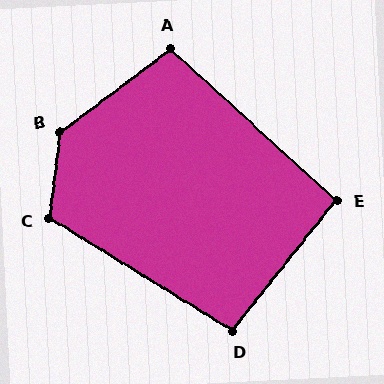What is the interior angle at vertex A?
Approximately 100 degrees (obtuse).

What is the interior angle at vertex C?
Approximately 115 degrees (obtuse).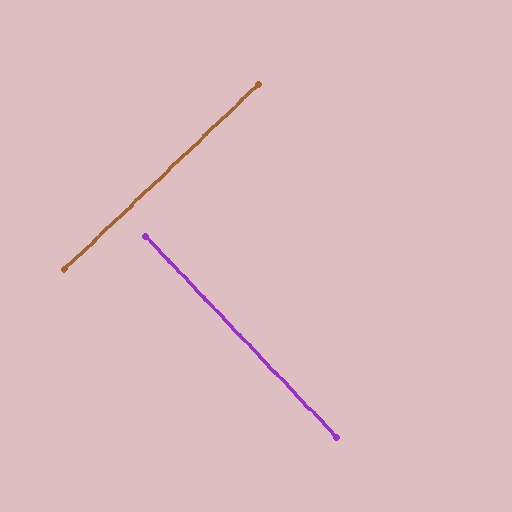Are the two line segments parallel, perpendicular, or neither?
Perpendicular — they meet at approximately 90°.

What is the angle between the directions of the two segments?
Approximately 90 degrees.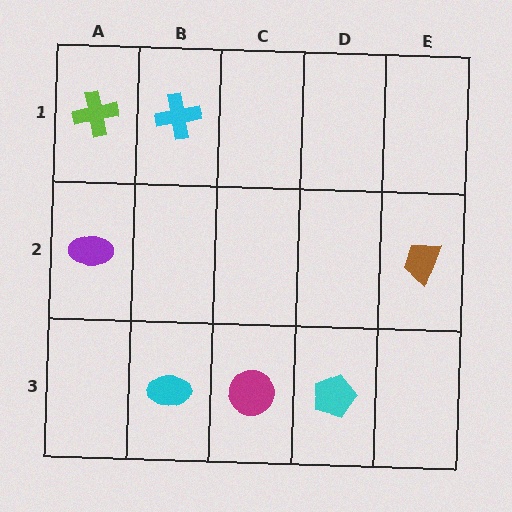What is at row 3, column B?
A cyan ellipse.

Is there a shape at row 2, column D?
No, that cell is empty.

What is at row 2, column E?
A brown trapezoid.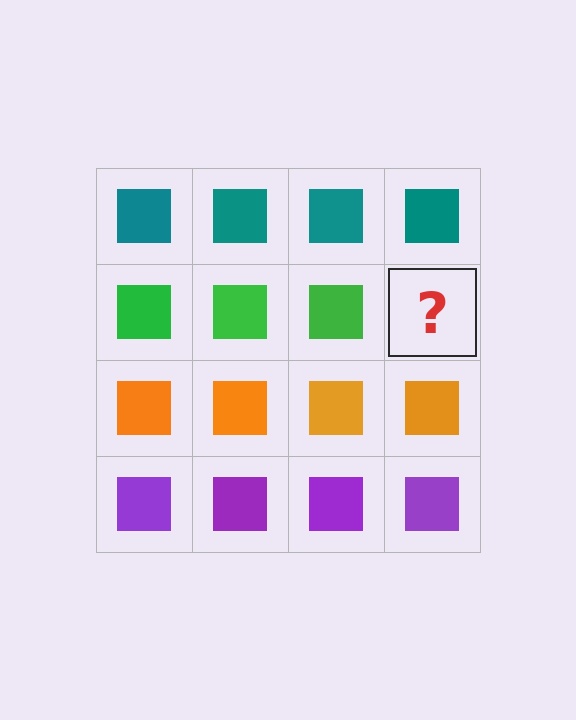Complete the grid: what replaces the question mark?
The question mark should be replaced with a green square.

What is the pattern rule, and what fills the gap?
The rule is that each row has a consistent color. The gap should be filled with a green square.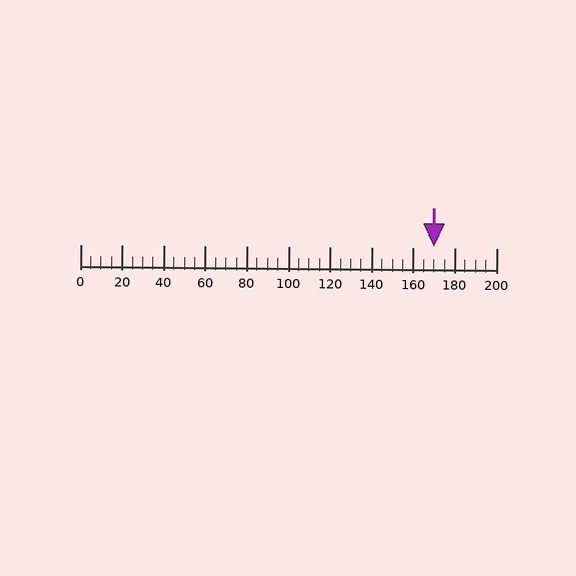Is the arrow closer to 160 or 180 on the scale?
The arrow is closer to 180.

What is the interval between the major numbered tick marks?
The major tick marks are spaced 20 units apart.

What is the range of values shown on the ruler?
The ruler shows values from 0 to 200.